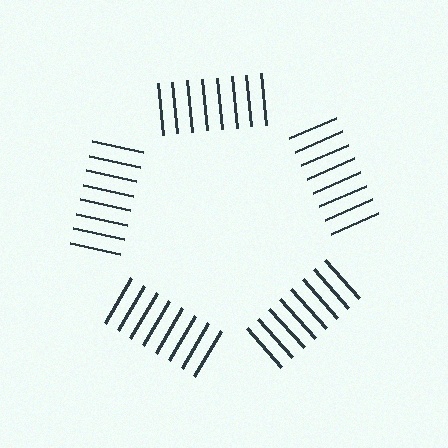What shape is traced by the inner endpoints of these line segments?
An illusory pentagon — the line segments terminate on its edges but no continuous stroke is drawn.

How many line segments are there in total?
40 — 8 along each of the 5 edges.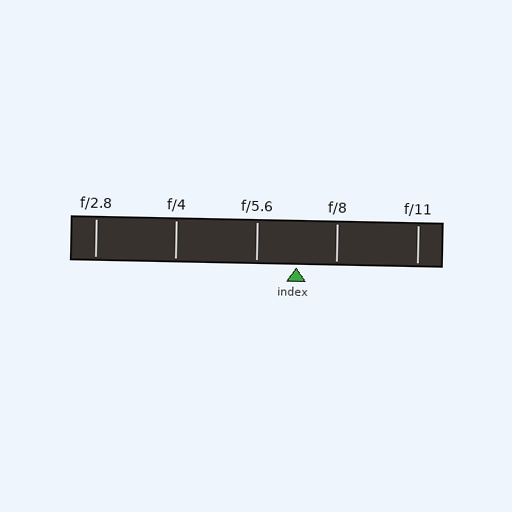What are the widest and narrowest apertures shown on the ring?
The widest aperture shown is f/2.8 and the narrowest is f/11.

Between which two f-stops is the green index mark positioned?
The index mark is between f/5.6 and f/8.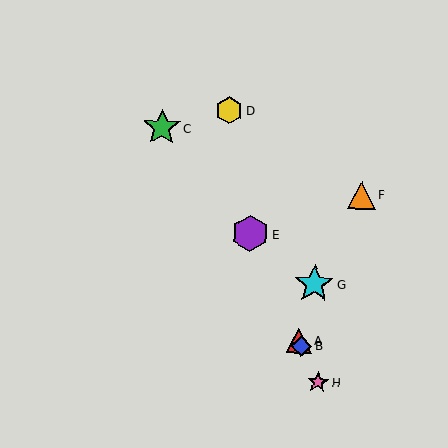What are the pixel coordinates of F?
Object F is at (361, 195).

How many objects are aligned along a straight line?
4 objects (A, B, E, H) are aligned along a straight line.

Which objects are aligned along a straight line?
Objects A, B, E, H are aligned along a straight line.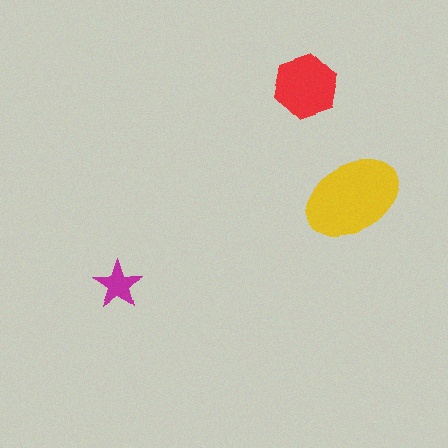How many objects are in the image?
There are 3 objects in the image.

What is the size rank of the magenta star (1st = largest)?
3rd.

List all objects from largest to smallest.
The yellow ellipse, the red hexagon, the magenta star.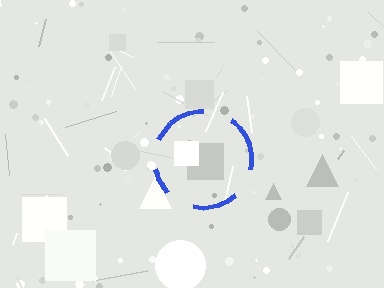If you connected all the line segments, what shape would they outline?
They would outline a circle.